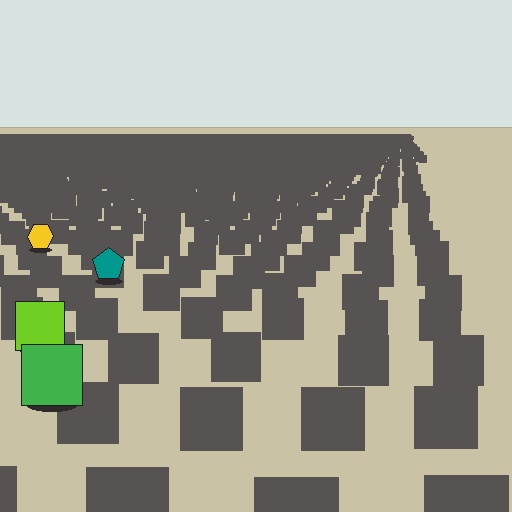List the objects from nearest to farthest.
From nearest to farthest: the green square, the lime square, the teal pentagon, the yellow hexagon.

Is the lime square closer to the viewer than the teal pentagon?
Yes. The lime square is closer — you can tell from the texture gradient: the ground texture is coarser near it.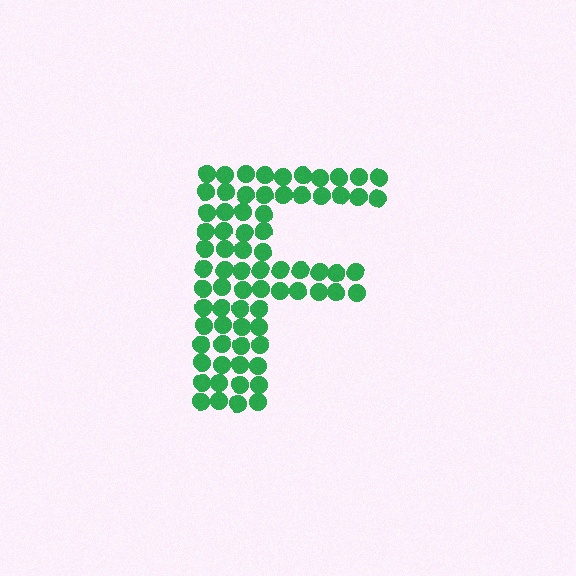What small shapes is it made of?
It is made of small circles.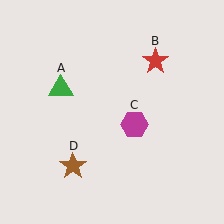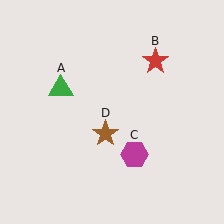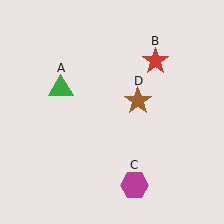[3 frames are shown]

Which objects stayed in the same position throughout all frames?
Green triangle (object A) and red star (object B) remained stationary.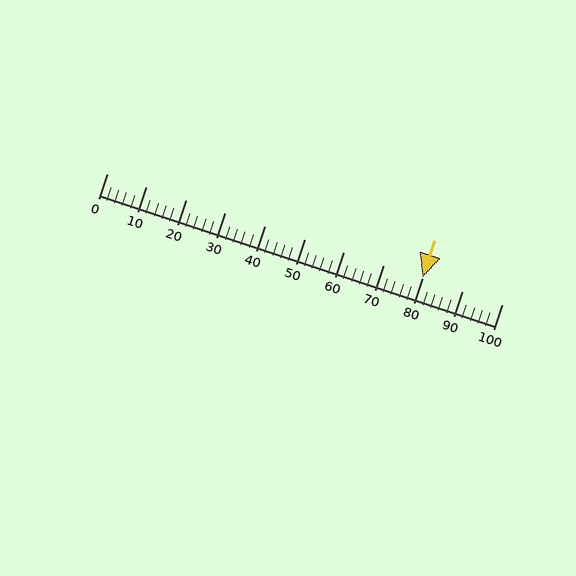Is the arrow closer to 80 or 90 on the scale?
The arrow is closer to 80.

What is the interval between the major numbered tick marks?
The major tick marks are spaced 10 units apart.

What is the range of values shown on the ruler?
The ruler shows values from 0 to 100.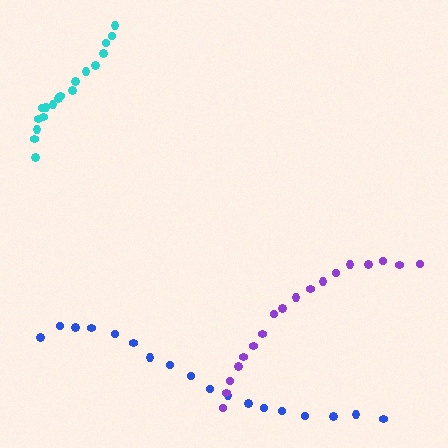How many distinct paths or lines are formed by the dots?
There are 3 distinct paths.